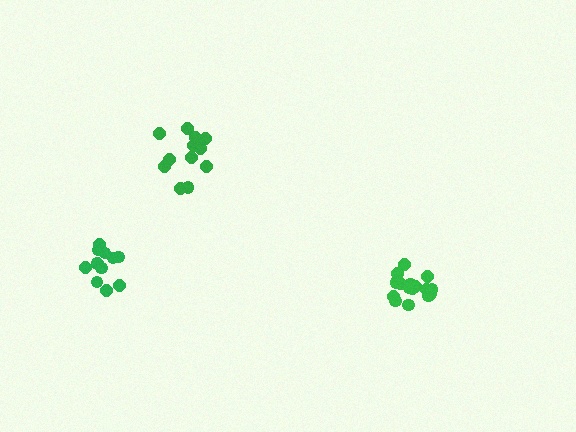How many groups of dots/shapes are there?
There are 3 groups.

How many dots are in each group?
Group 1: 16 dots, Group 2: 12 dots, Group 3: 13 dots (41 total).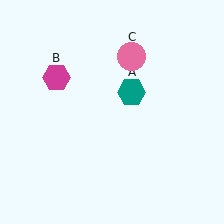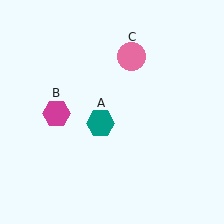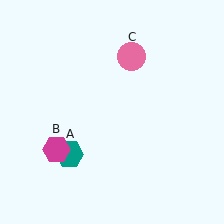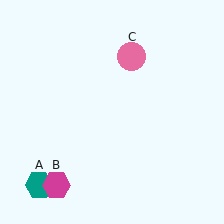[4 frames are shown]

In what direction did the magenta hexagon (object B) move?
The magenta hexagon (object B) moved down.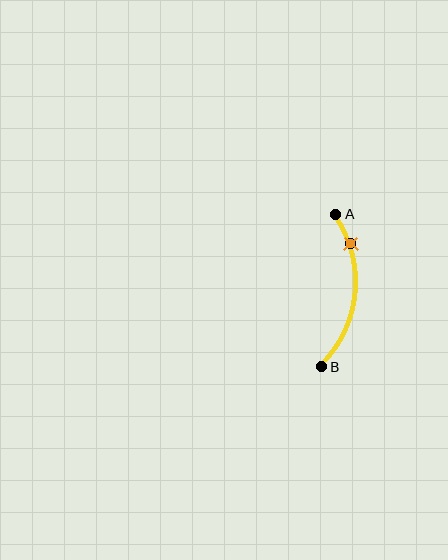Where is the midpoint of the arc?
The arc midpoint is the point on the curve farthest from the straight line joining A and B. It sits to the right of that line.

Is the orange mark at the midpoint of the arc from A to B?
No. The orange mark lies on the arc but is closer to endpoint A. The arc midpoint would be at the point on the curve equidistant along the arc from both A and B.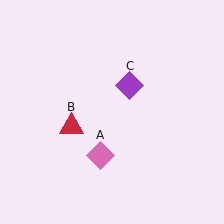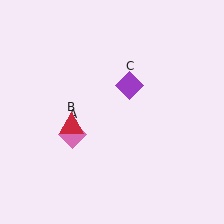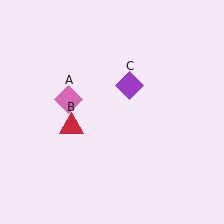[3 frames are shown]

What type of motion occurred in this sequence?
The pink diamond (object A) rotated clockwise around the center of the scene.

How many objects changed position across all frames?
1 object changed position: pink diamond (object A).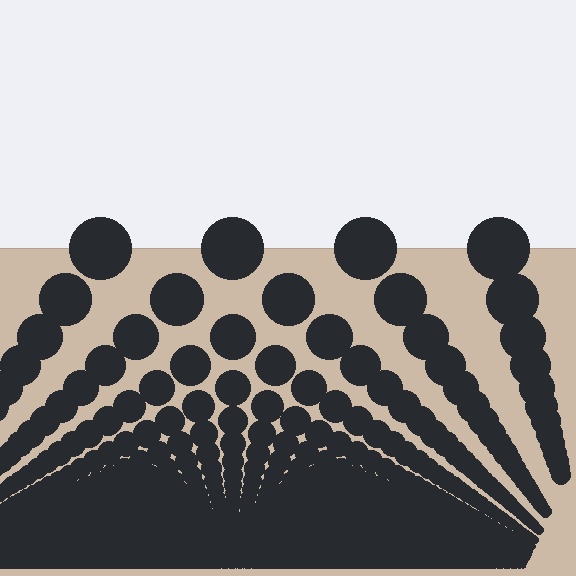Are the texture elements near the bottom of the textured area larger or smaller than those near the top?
Smaller. The gradient is inverted — elements near the bottom are smaller and denser.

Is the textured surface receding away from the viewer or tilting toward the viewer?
The surface appears to tilt toward the viewer. Texture elements get larger and sparser toward the top.